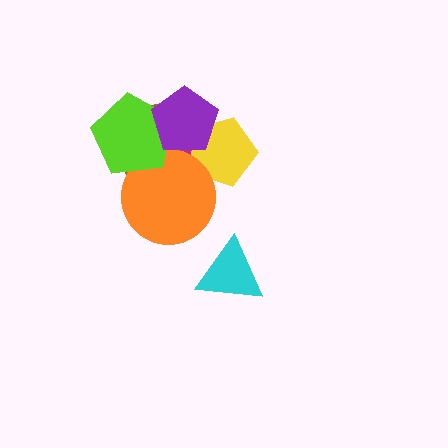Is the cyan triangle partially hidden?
No, no other shape covers it.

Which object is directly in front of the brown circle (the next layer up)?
The magenta triangle is directly in front of the brown circle.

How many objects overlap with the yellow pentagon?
4 objects overlap with the yellow pentagon.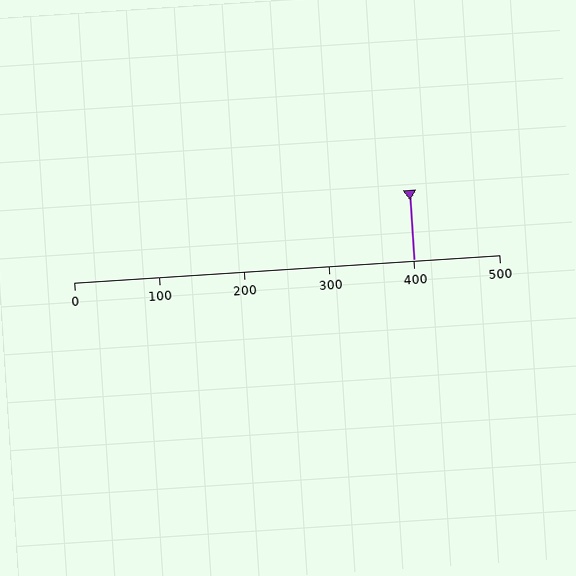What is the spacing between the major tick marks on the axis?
The major ticks are spaced 100 apart.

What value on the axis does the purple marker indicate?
The marker indicates approximately 400.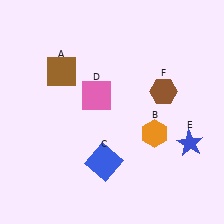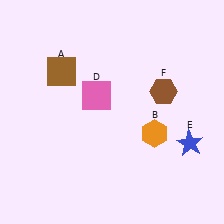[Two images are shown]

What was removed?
The blue square (C) was removed in Image 2.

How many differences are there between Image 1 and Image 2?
There is 1 difference between the two images.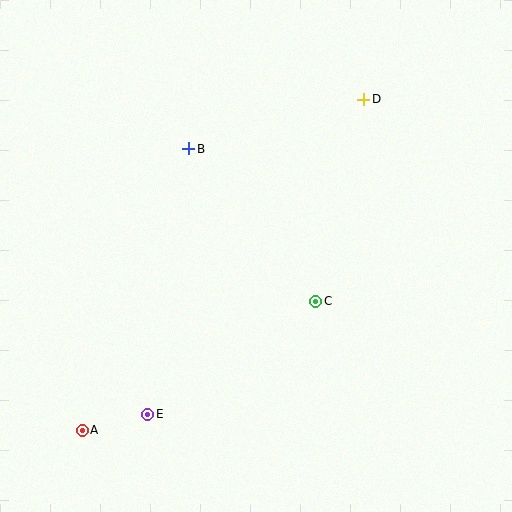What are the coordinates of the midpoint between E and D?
The midpoint between E and D is at (256, 257).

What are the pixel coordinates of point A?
Point A is at (82, 430).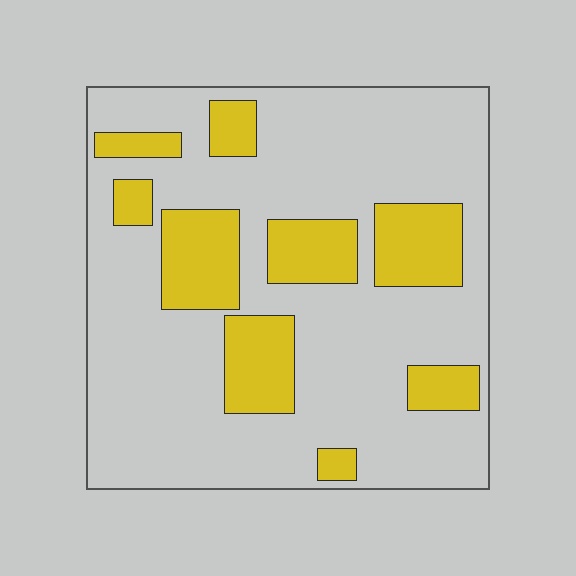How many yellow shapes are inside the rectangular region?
9.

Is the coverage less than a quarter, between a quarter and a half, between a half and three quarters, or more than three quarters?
Less than a quarter.